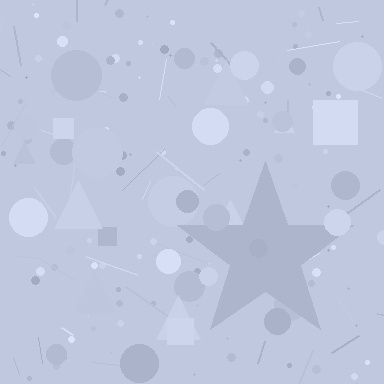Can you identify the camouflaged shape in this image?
The camouflaged shape is a star.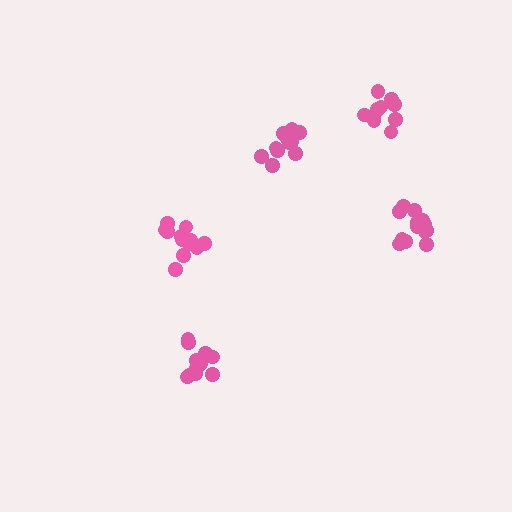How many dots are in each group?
Group 1: 12 dots, Group 2: 11 dots, Group 3: 10 dots, Group 4: 12 dots, Group 5: 13 dots (58 total).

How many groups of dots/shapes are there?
There are 5 groups.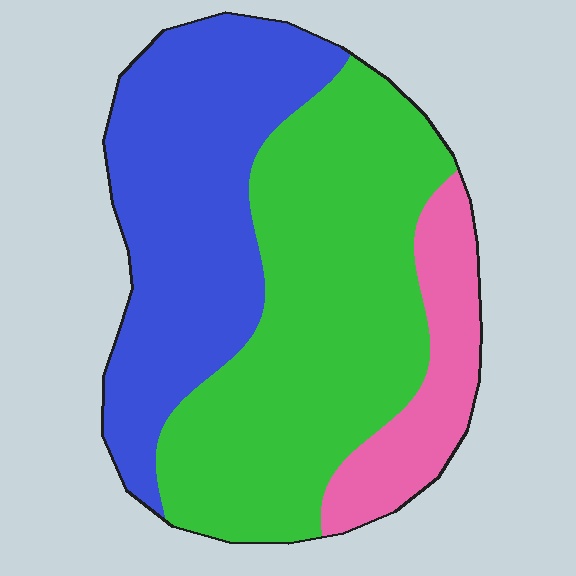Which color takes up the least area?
Pink, at roughly 15%.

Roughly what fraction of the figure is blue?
Blue takes up between a third and a half of the figure.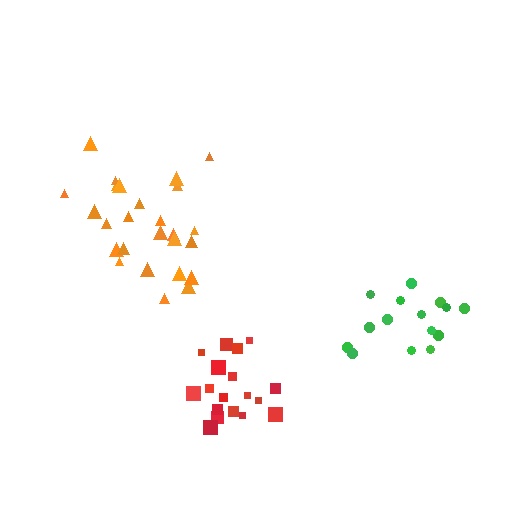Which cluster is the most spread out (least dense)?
Green.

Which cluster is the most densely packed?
Red.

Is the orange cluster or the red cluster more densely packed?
Red.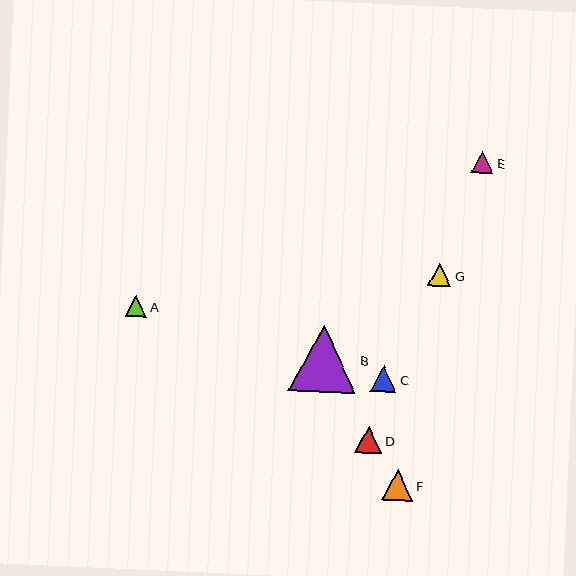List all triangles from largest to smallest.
From largest to smallest: B, F, D, C, G, E, A.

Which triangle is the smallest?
Triangle A is the smallest with a size of approximately 21 pixels.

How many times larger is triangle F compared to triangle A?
Triangle F is approximately 1.4 times the size of triangle A.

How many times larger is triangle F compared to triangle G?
Triangle F is approximately 1.3 times the size of triangle G.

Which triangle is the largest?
Triangle B is the largest with a size of approximately 67 pixels.